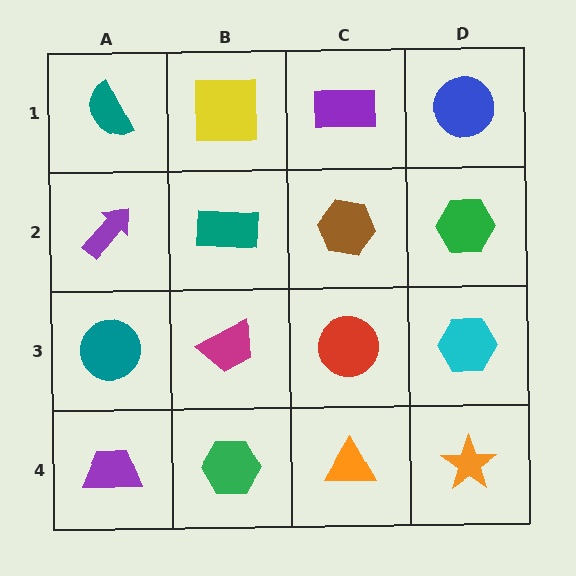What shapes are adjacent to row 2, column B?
A yellow square (row 1, column B), a magenta trapezoid (row 3, column B), a purple arrow (row 2, column A), a brown hexagon (row 2, column C).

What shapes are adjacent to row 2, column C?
A purple rectangle (row 1, column C), a red circle (row 3, column C), a teal rectangle (row 2, column B), a green hexagon (row 2, column D).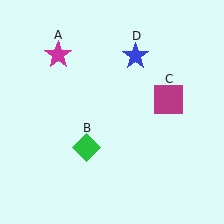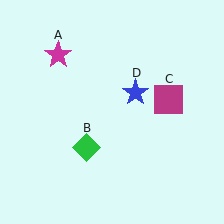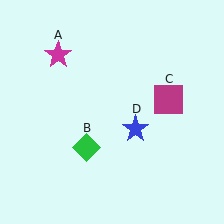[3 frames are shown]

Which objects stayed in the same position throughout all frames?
Magenta star (object A) and green diamond (object B) and magenta square (object C) remained stationary.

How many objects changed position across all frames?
1 object changed position: blue star (object D).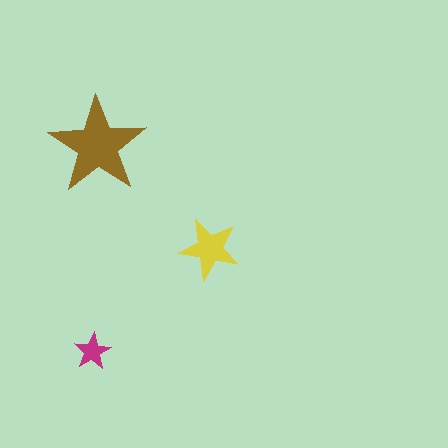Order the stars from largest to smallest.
the brown one, the yellow one, the magenta one.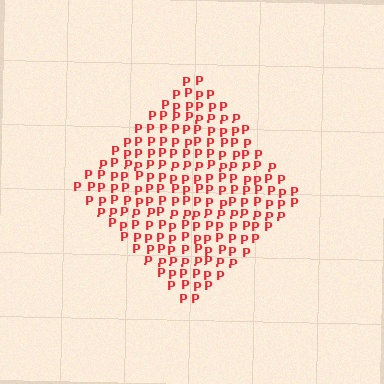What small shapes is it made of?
It is made of small letter P's.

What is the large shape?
The large shape is a diamond.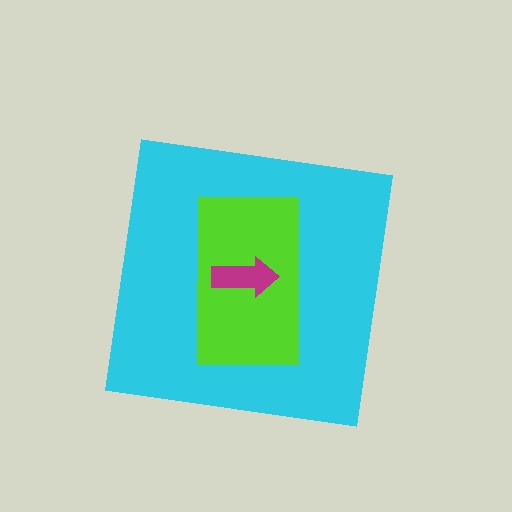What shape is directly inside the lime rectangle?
The magenta arrow.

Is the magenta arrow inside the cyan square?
Yes.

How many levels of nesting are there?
3.